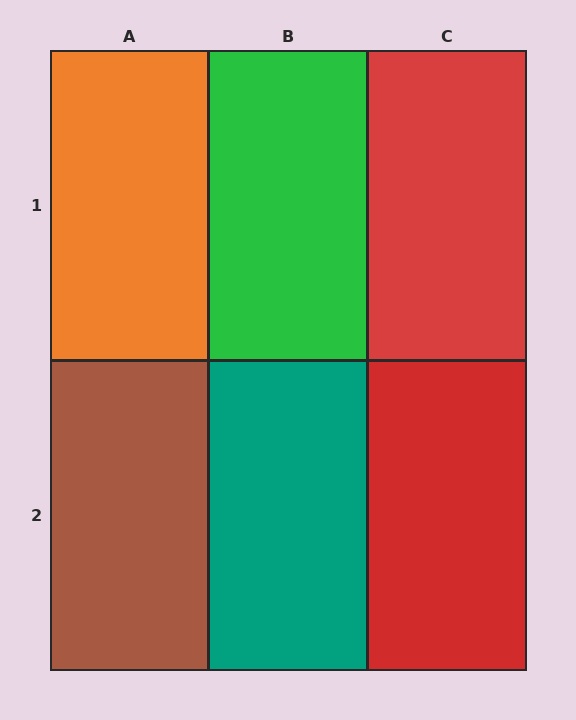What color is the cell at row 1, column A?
Orange.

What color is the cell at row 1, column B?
Green.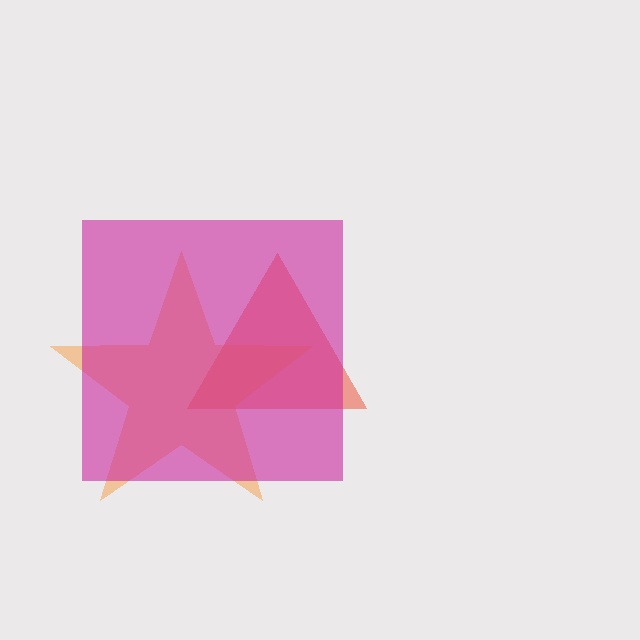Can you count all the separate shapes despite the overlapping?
Yes, there are 3 separate shapes.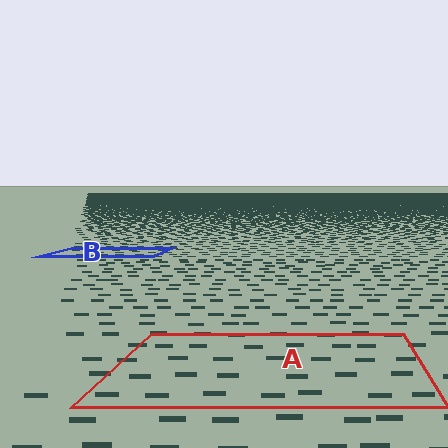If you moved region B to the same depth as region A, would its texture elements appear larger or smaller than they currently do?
They would appear larger. At a closer depth, the same texture elements are projected at a bigger on-screen size.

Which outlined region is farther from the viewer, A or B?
Region B is farther from the viewer — the texture elements inside it appear smaller and more densely packed.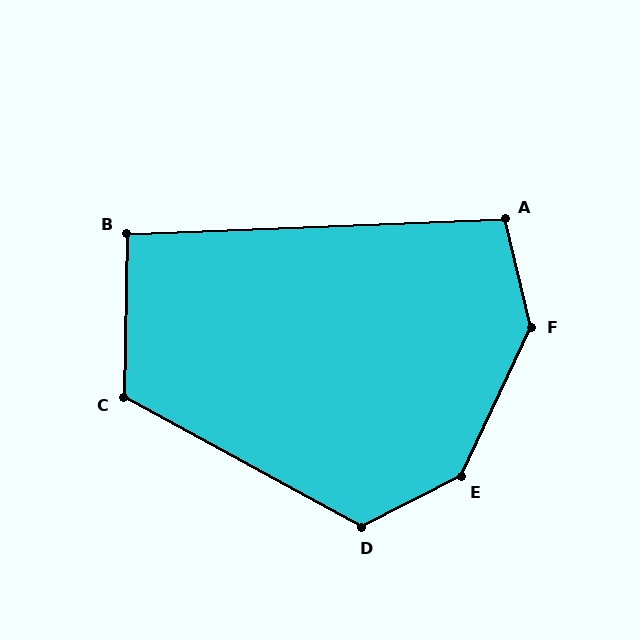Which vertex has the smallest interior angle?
B, at approximately 94 degrees.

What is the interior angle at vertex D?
Approximately 125 degrees (obtuse).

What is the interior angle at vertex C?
Approximately 117 degrees (obtuse).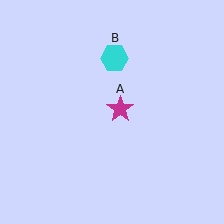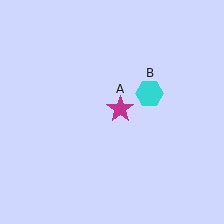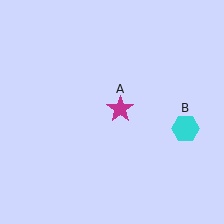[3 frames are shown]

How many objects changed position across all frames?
1 object changed position: cyan hexagon (object B).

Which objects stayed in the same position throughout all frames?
Magenta star (object A) remained stationary.